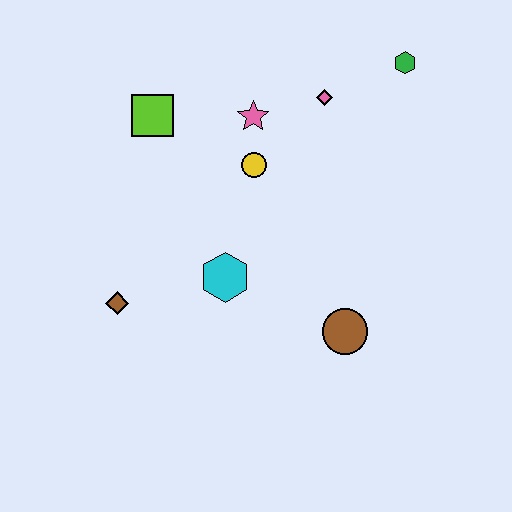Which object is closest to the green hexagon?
The pink diamond is closest to the green hexagon.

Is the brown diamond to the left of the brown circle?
Yes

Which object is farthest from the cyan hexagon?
The green hexagon is farthest from the cyan hexagon.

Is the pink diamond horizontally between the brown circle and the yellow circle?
Yes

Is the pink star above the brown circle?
Yes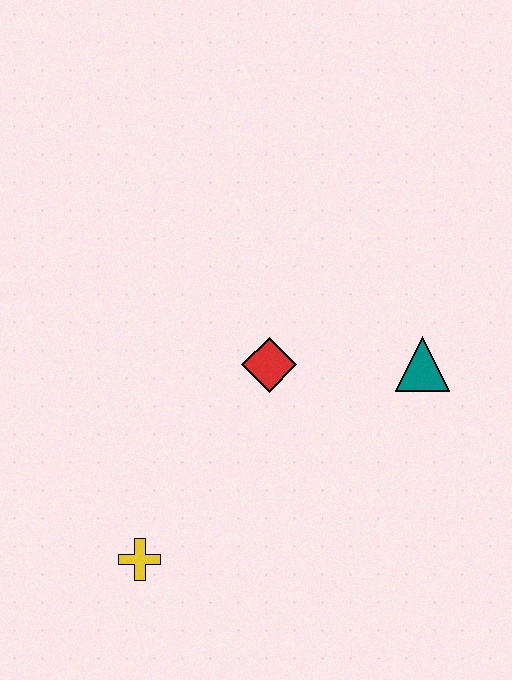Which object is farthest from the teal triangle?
The yellow cross is farthest from the teal triangle.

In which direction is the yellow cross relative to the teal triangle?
The yellow cross is to the left of the teal triangle.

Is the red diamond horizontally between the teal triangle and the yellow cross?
Yes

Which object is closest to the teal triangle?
The red diamond is closest to the teal triangle.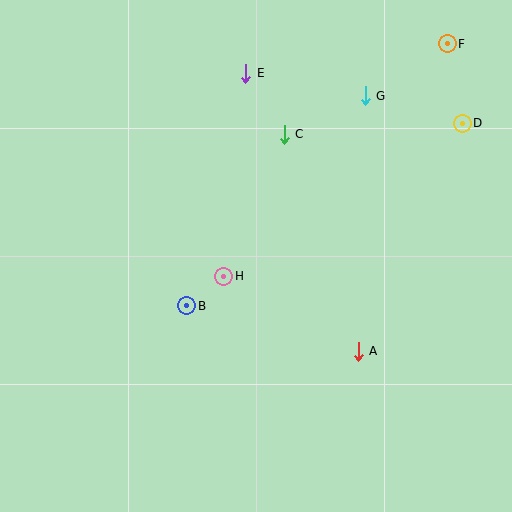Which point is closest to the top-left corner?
Point E is closest to the top-left corner.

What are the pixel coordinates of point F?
Point F is at (447, 44).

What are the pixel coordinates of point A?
Point A is at (358, 351).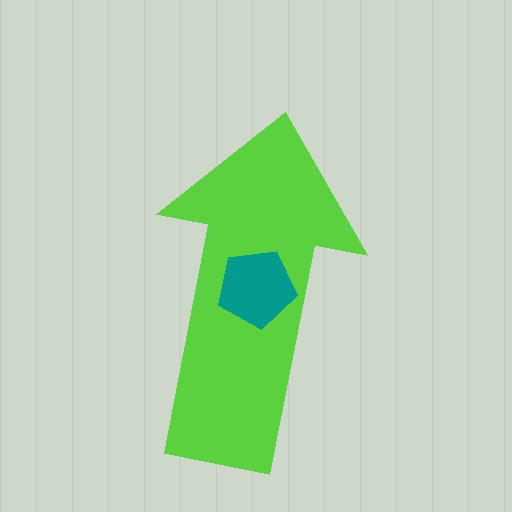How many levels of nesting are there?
2.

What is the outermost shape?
The lime arrow.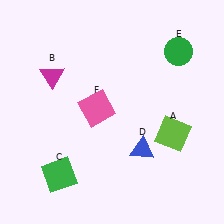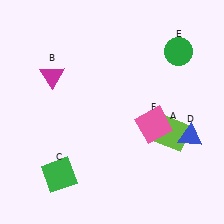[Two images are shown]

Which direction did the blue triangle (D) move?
The blue triangle (D) moved right.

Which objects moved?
The objects that moved are: the blue triangle (D), the pink square (F).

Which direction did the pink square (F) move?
The pink square (F) moved right.